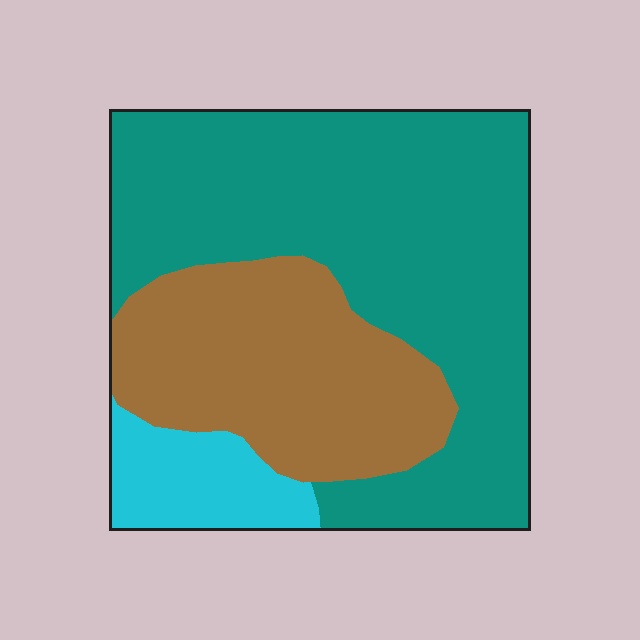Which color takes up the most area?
Teal, at roughly 60%.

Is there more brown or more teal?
Teal.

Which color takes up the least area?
Cyan, at roughly 10%.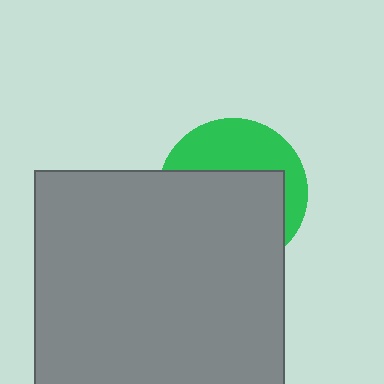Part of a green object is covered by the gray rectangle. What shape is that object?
It is a circle.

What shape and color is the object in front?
The object in front is a gray rectangle.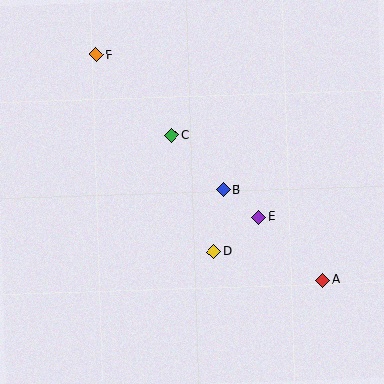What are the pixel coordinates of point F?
Point F is at (96, 55).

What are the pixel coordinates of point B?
Point B is at (223, 190).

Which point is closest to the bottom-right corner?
Point A is closest to the bottom-right corner.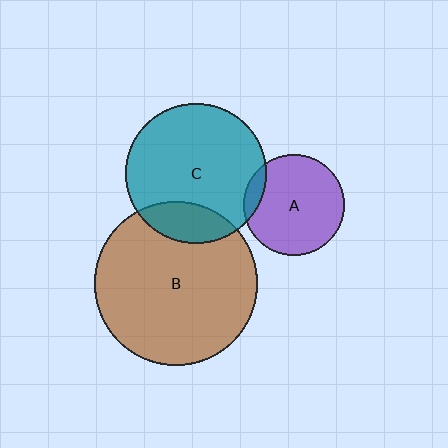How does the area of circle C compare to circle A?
Approximately 1.9 times.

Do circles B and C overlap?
Yes.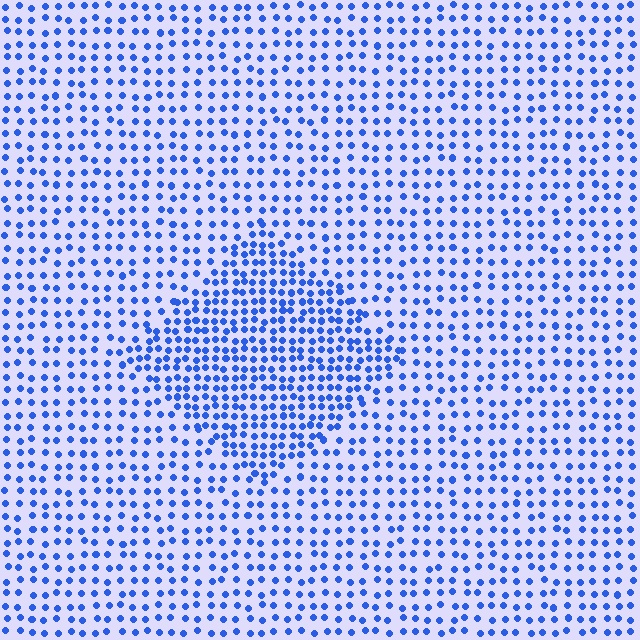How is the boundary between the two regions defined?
The boundary is defined by a change in element density (approximately 1.8x ratio). All elements are the same color, size, and shape.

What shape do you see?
I see a diamond.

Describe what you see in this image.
The image contains small blue elements arranged at two different densities. A diamond-shaped region is visible where the elements are more densely packed than the surrounding area.